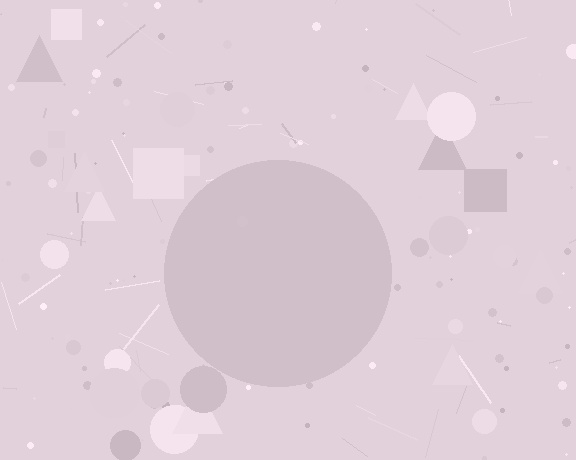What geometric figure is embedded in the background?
A circle is embedded in the background.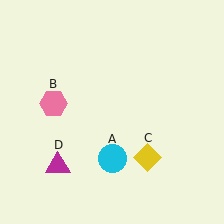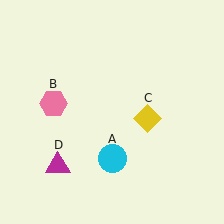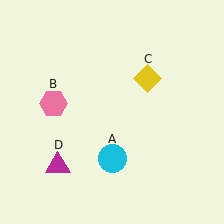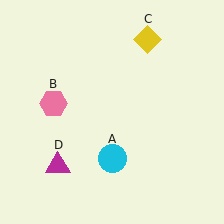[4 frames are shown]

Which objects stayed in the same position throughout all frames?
Cyan circle (object A) and pink hexagon (object B) and magenta triangle (object D) remained stationary.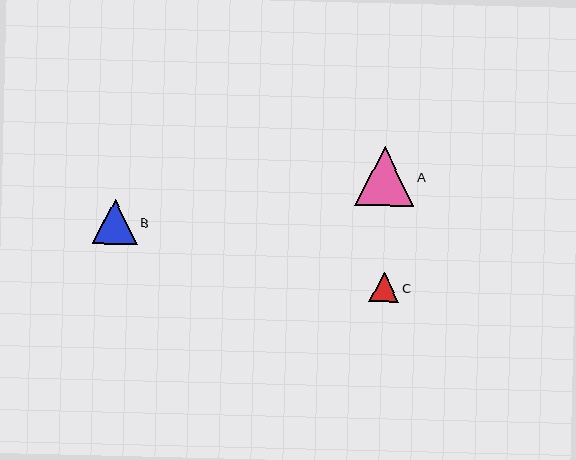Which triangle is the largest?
Triangle A is the largest with a size of approximately 59 pixels.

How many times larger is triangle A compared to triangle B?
Triangle A is approximately 1.3 times the size of triangle B.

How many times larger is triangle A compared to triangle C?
Triangle A is approximately 2.0 times the size of triangle C.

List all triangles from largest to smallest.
From largest to smallest: A, B, C.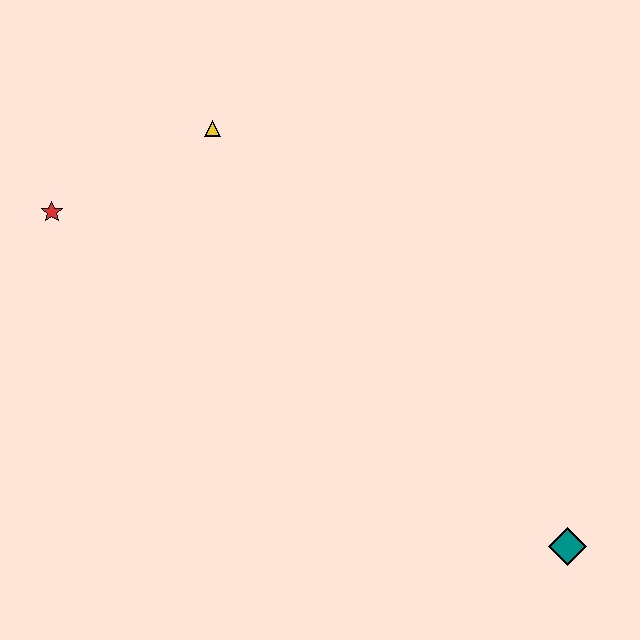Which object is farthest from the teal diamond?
The red star is farthest from the teal diamond.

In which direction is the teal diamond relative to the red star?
The teal diamond is to the right of the red star.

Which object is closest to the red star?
The yellow triangle is closest to the red star.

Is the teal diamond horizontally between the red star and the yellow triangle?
No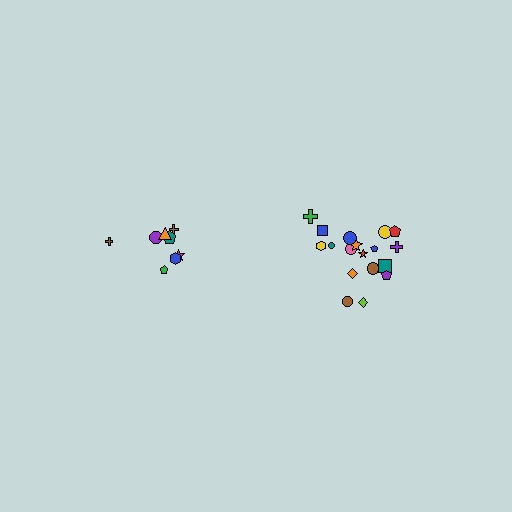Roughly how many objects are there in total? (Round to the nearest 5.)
Roughly 25 objects in total.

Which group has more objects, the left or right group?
The right group.